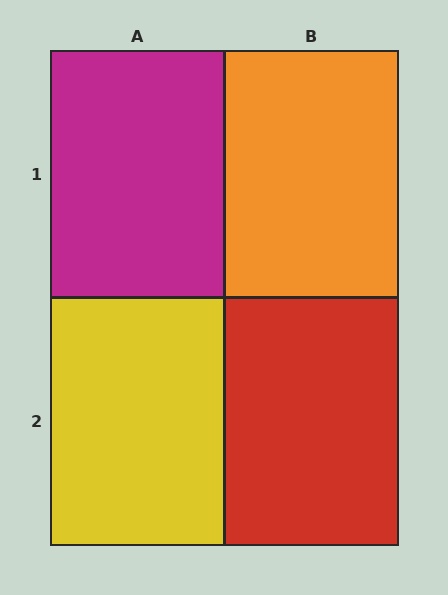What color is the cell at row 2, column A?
Yellow.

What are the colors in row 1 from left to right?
Magenta, orange.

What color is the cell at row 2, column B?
Red.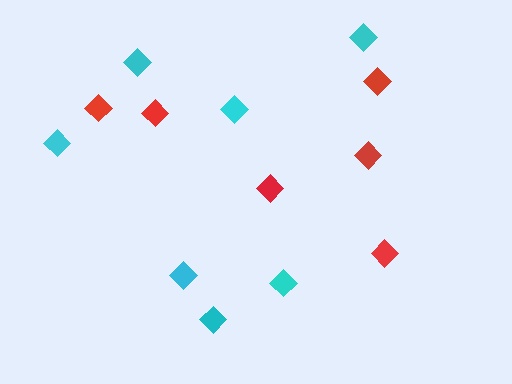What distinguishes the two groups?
There are 2 groups: one group of cyan diamonds (7) and one group of red diamonds (6).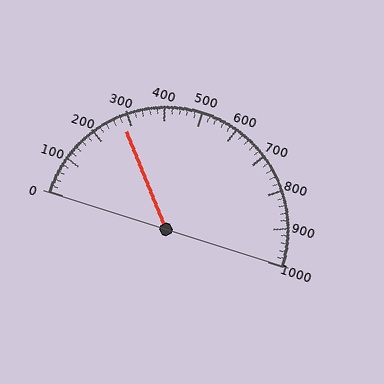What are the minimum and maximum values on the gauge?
The gauge ranges from 0 to 1000.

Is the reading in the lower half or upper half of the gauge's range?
The reading is in the lower half of the range (0 to 1000).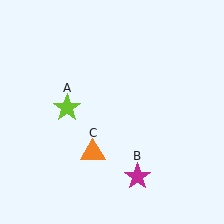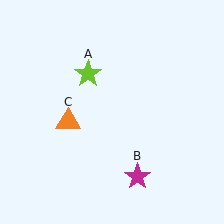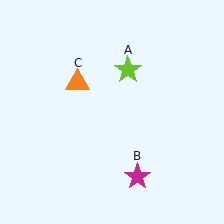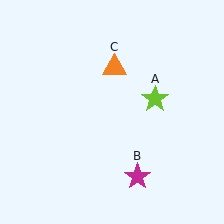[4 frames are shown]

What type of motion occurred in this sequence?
The lime star (object A), orange triangle (object C) rotated clockwise around the center of the scene.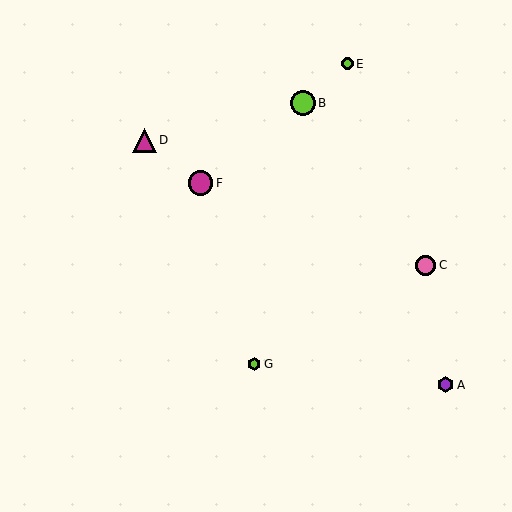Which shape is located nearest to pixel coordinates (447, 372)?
The purple hexagon (labeled A) at (446, 385) is nearest to that location.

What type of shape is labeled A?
Shape A is a purple hexagon.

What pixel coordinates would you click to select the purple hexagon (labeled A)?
Click at (446, 385) to select the purple hexagon A.